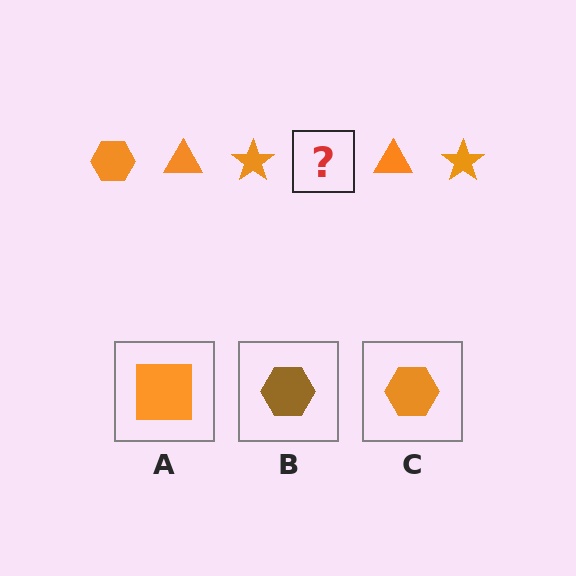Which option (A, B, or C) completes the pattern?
C.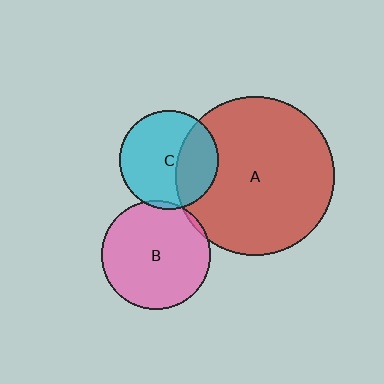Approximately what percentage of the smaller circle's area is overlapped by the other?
Approximately 5%.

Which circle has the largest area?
Circle A (red).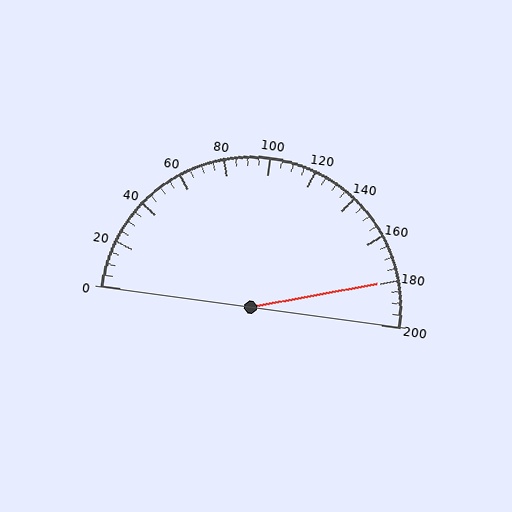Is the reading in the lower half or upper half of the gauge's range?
The reading is in the upper half of the range (0 to 200).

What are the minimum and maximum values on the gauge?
The gauge ranges from 0 to 200.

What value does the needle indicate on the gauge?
The needle indicates approximately 180.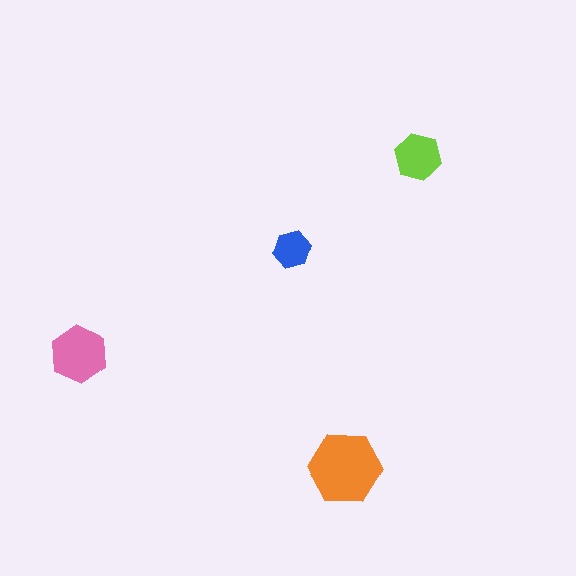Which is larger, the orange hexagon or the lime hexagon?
The orange one.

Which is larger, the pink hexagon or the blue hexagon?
The pink one.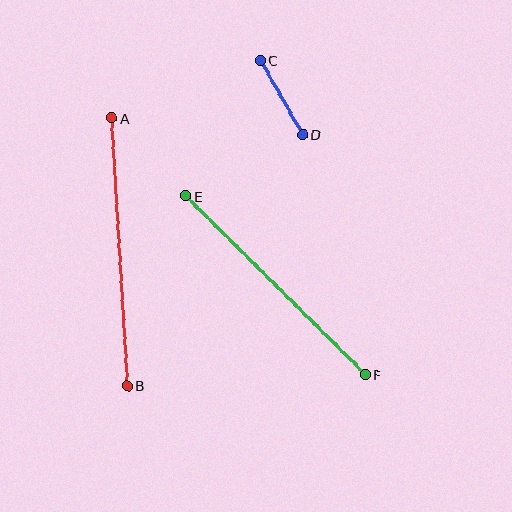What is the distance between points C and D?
The distance is approximately 85 pixels.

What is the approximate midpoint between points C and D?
The midpoint is at approximately (282, 97) pixels.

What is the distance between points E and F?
The distance is approximately 253 pixels.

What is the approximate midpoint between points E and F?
The midpoint is at approximately (275, 285) pixels.